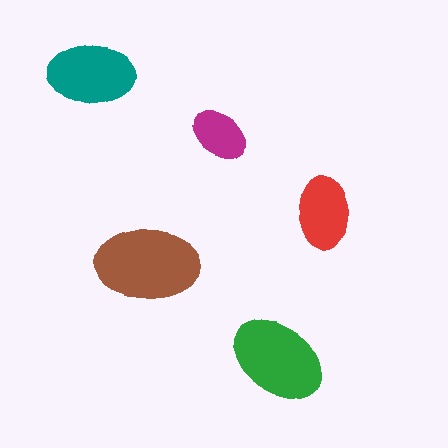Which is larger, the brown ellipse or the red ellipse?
The brown one.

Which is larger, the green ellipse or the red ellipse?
The green one.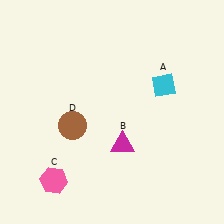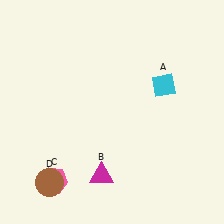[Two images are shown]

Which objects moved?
The objects that moved are: the magenta triangle (B), the brown circle (D).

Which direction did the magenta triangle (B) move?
The magenta triangle (B) moved down.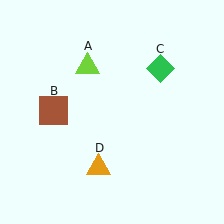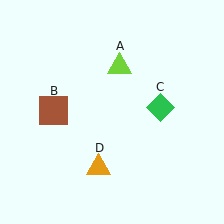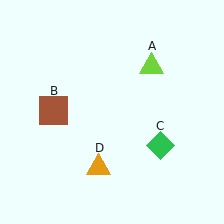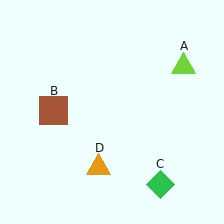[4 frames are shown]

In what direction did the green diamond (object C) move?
The green diamond (object C) moved down.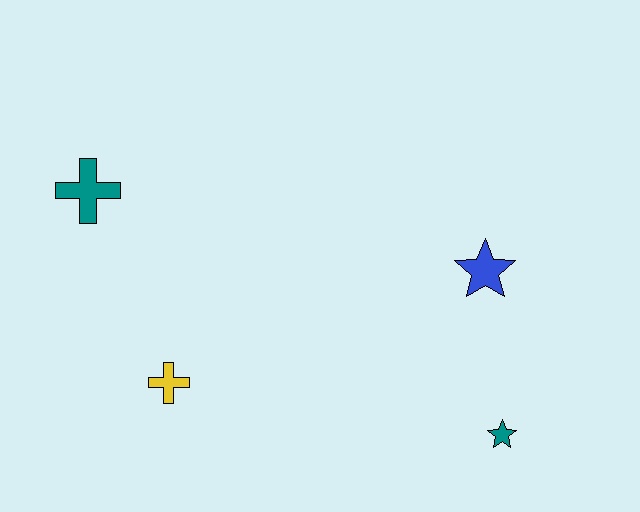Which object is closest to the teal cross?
The yellow cross is closest to the teal cross.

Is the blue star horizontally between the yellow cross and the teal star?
Yes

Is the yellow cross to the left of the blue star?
Yes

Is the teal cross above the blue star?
Yes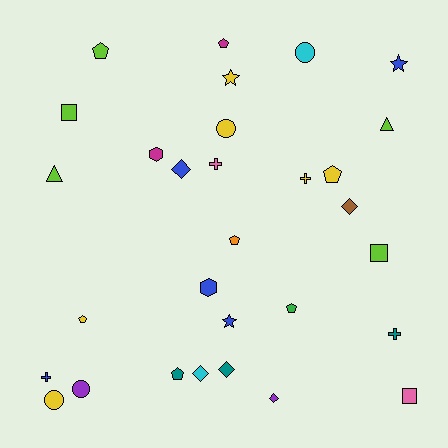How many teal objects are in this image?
There are 3 teal objects.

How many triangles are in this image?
There are 2 triangles.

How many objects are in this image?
There are 30 objects.